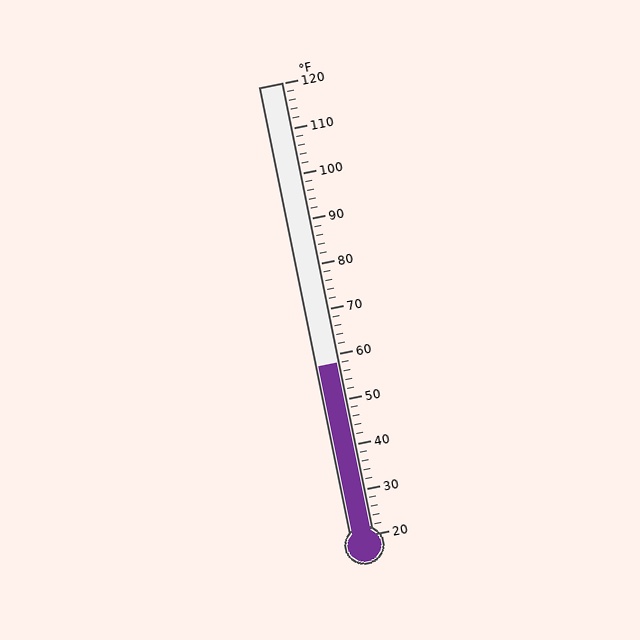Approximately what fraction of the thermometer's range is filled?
The thermometer is filled to approximately 40% of its range.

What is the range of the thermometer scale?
The thermometer scale ranges from 20°F to 120°F.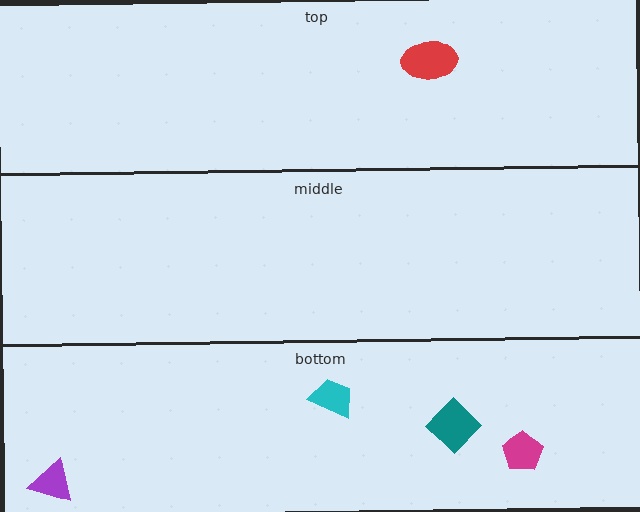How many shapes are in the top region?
1.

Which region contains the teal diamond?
The bottom region.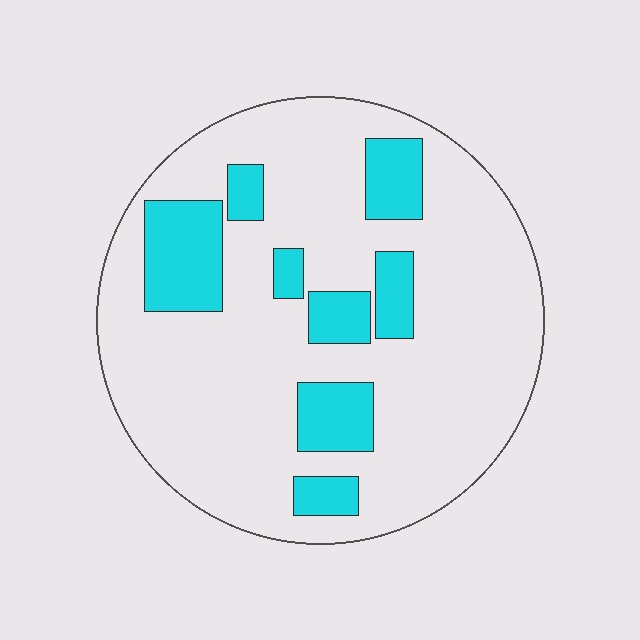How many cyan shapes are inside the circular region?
8.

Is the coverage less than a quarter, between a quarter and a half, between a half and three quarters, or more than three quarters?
Less than a quarter.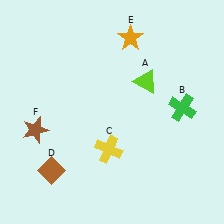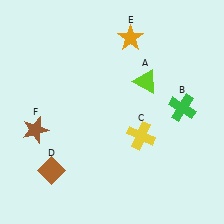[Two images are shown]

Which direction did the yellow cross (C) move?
The yellow cross (C) moved right.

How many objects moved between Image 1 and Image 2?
1 object moved between the two images.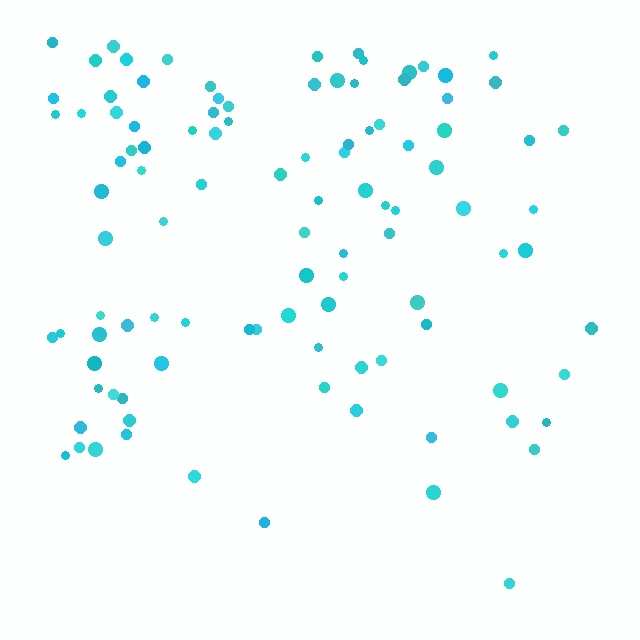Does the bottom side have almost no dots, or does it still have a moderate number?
Still a moderate number, just noticeably fewer than the top.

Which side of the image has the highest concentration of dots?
The top.